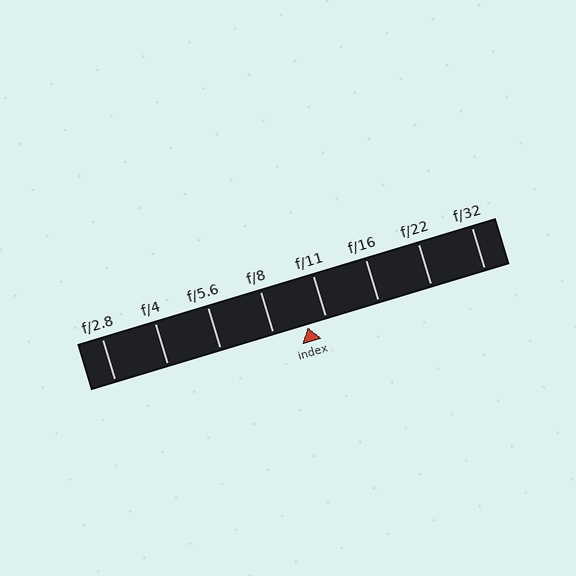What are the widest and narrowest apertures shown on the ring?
The widest aperture shown is f/2.8 and the narrowest is f/32.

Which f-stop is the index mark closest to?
The index mark is closest to f/11.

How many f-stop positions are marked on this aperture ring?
There are 8 f-stop positions marked.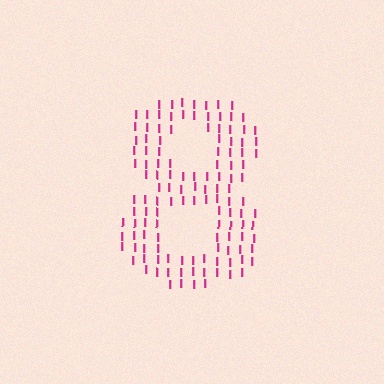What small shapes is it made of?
It is made of small letter I's.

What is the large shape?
The large shape is the digit 8.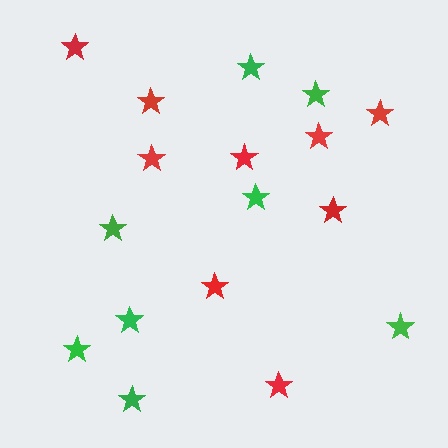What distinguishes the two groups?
There are 2 groups: one group of green stars (8) and one group of red stars (9).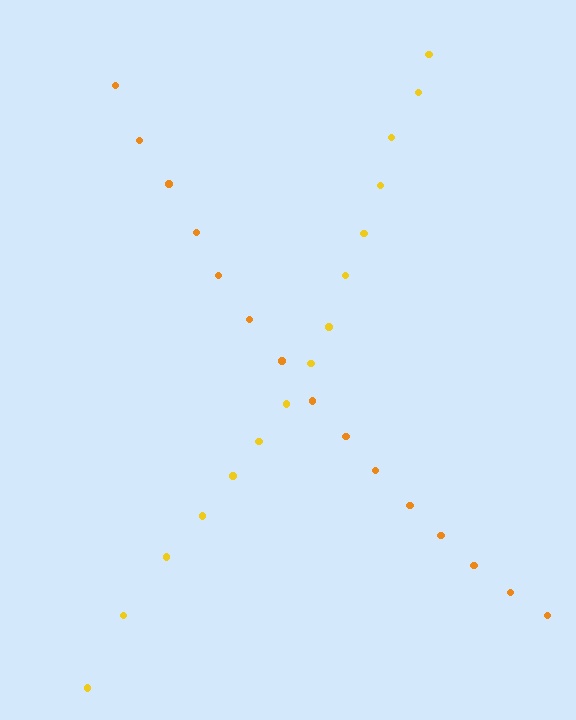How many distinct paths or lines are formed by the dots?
There are 2 distinct paths.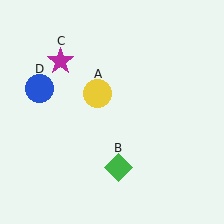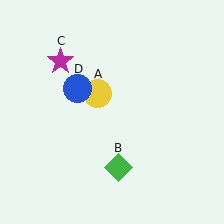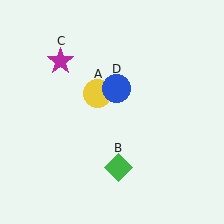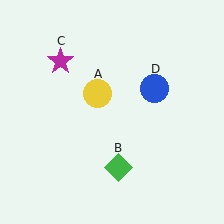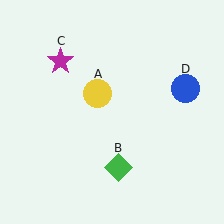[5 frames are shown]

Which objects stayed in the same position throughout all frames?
Yellow circle (object A) and green diamond (object B) and magenta star (object C) remained stationary.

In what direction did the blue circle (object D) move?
The blue circle (object D) moved right.